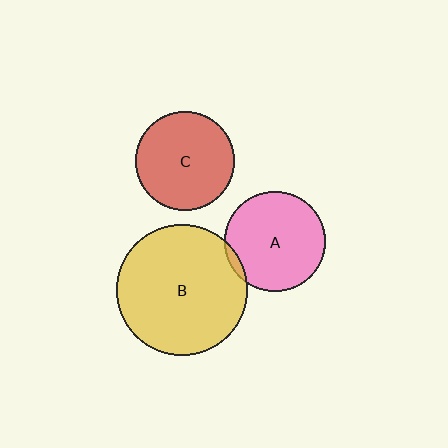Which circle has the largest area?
Circle B (yellow).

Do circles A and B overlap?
Yes.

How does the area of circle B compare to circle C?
Approximately 1.7 times.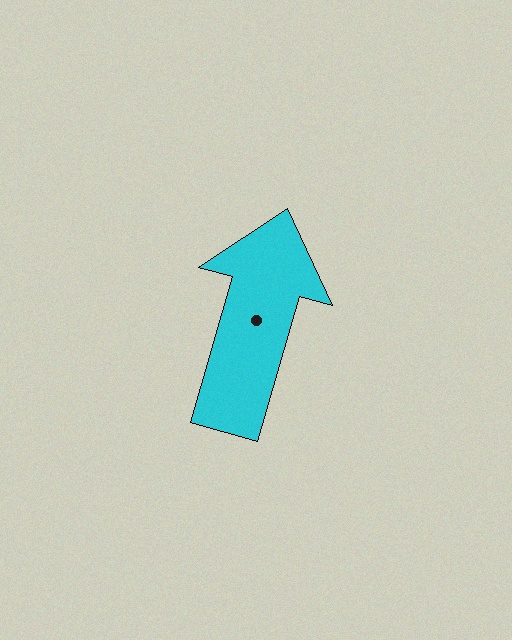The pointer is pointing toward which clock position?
Roughly 1 o'clock.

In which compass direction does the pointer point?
North.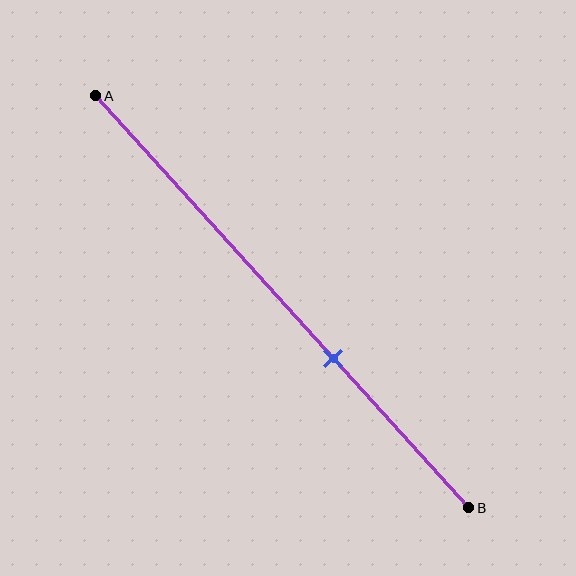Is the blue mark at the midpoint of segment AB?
No, the mark is at about 65% from A, not at the 50% midpoint.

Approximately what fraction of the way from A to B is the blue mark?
The blue mark is approximately 65% of the way from A to B.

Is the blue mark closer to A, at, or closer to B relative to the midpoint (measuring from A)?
The blue mark is closer to point B than the midpoint of segment AB.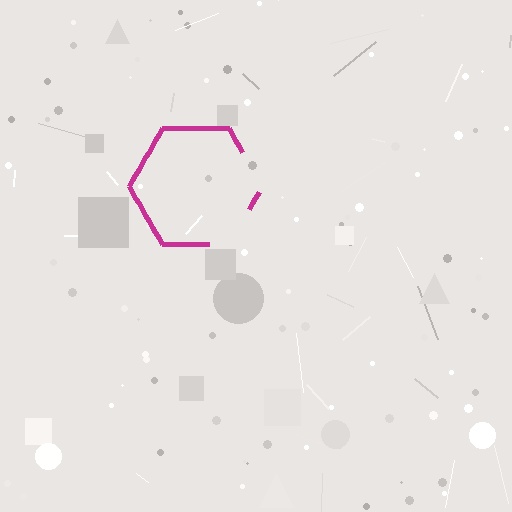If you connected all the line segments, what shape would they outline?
They would outline a hexagon.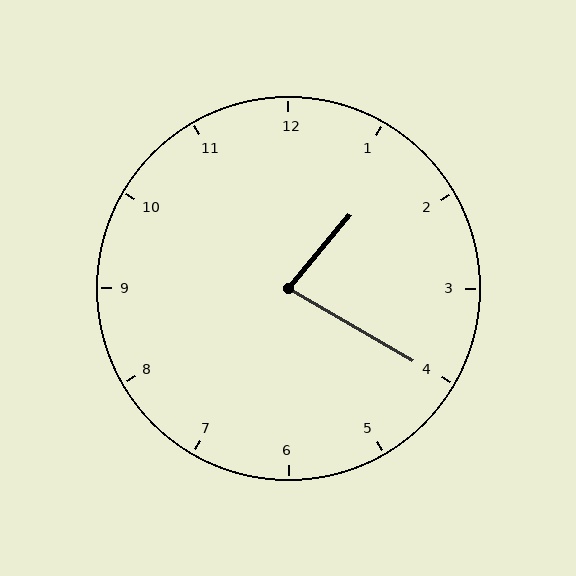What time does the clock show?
1:20.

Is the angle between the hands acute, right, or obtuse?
It is acute.